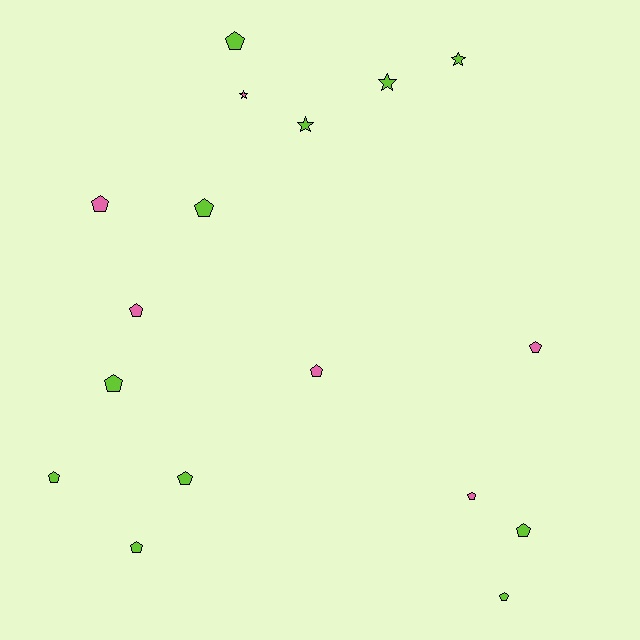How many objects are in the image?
There are 17 objects.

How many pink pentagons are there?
There are 5 pink pentagons.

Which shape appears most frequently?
Pentagon, with 13 objects.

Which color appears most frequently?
Lime, with 11 objects.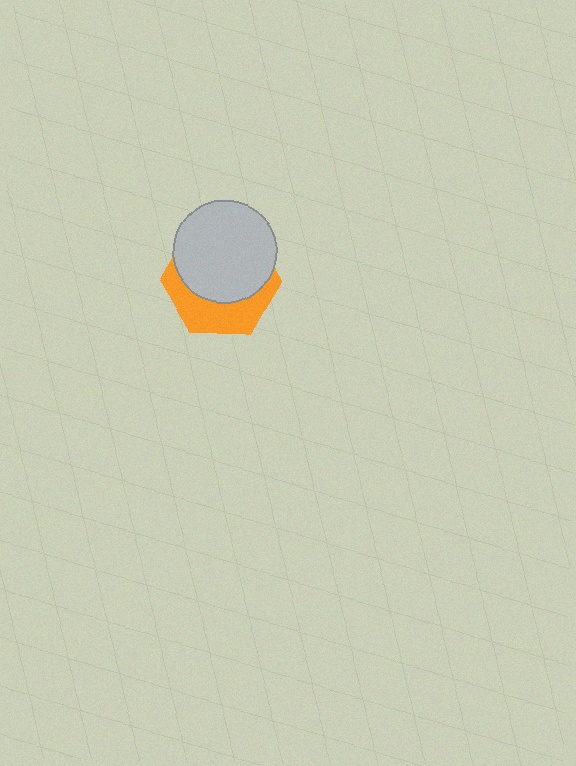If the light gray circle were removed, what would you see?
You would see the complete orange hexagon.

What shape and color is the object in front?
The object in front is a light gray circle.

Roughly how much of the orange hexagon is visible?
A small part of it is visible (roughly 38%).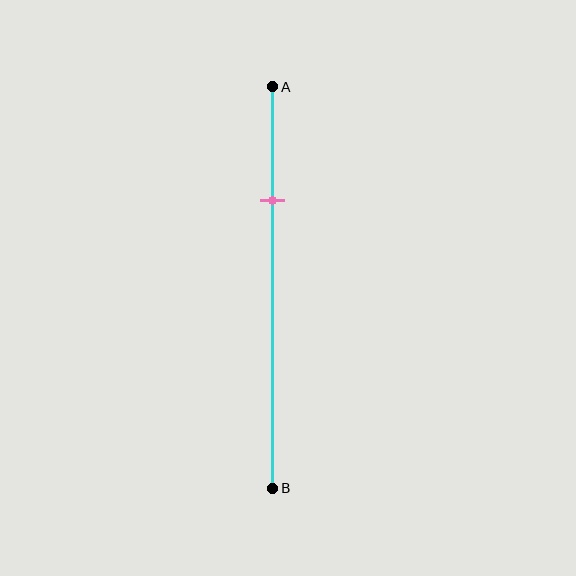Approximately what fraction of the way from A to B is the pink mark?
The pink mark is approximately 30% of the way from A to B.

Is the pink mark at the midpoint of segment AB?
No, the mark is at about 30% from A, not at the 50% midpoint.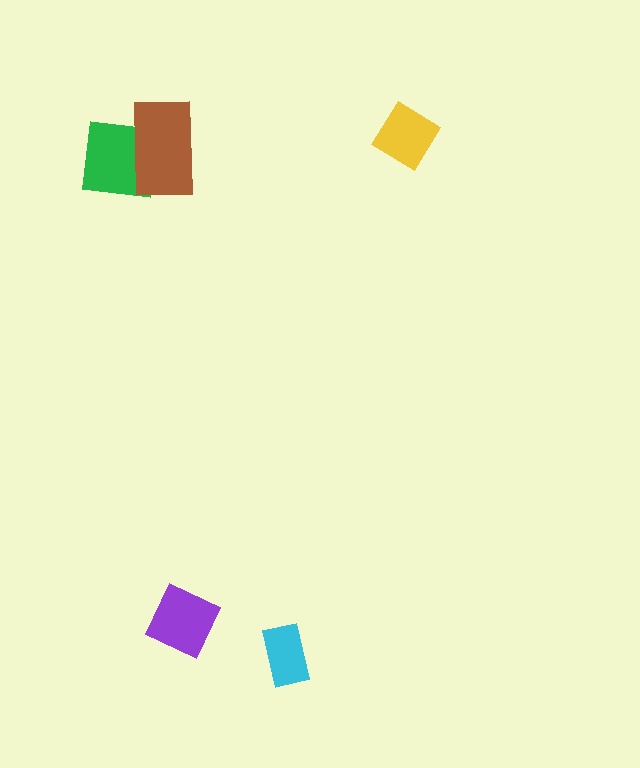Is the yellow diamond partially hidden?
No, no other shape covers it.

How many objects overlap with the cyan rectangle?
0 objects overlap with the cyan rectangle.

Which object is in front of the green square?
The brown rectangle is in front of the green square.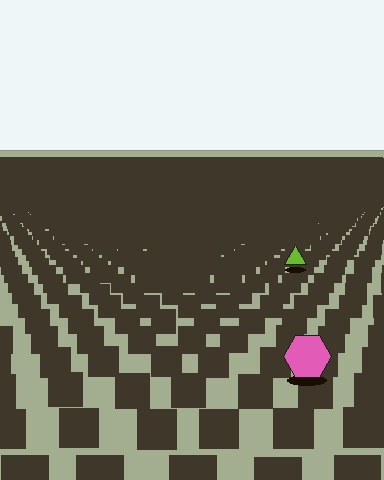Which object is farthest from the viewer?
The lime triangle is farthest from the viewer. It appears smaller and the ground texture around it is denser.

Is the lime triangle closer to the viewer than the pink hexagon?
No. The pink hexagon is closer — you can tell from the texture gradient: the ground texture is coarser near it.